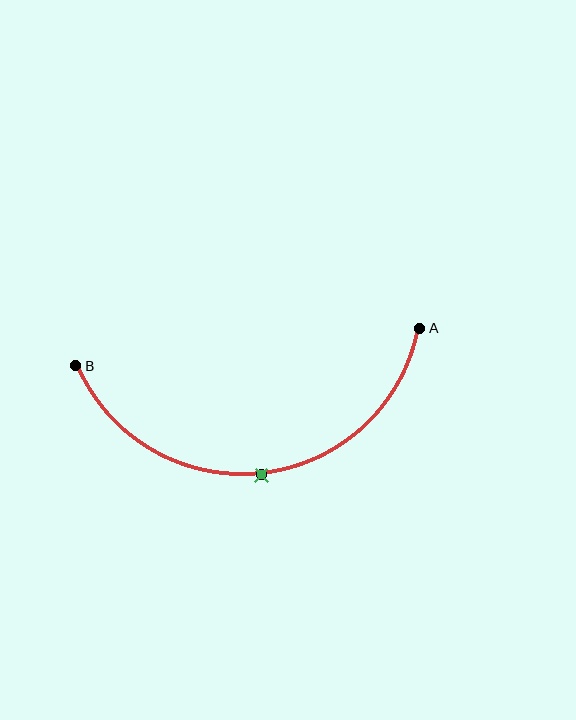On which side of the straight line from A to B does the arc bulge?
The arc bulges below the straight line connecting A and B.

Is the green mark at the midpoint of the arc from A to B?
Yes. The green mark lies on the arc at equal arc-length from both A and B — it is the arc midpoint.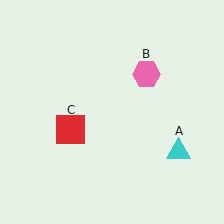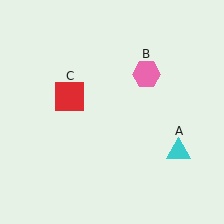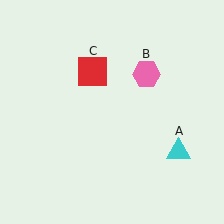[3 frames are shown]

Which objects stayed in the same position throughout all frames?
Cyan triangle (object A) and pink hexagon (object B) remained stationary.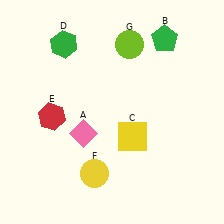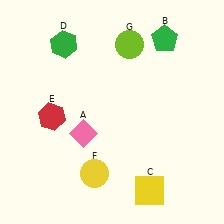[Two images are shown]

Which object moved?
The yellow square (C) moved down.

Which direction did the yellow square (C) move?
The yellow square (C) moved down.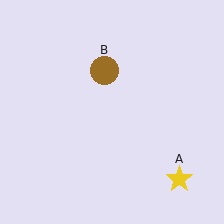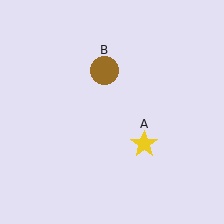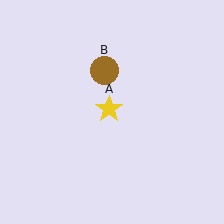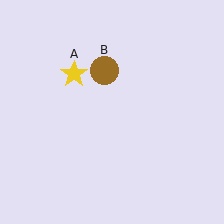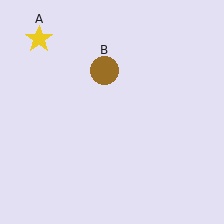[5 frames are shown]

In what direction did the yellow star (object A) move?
The yellow star (object A) moved up and to the left.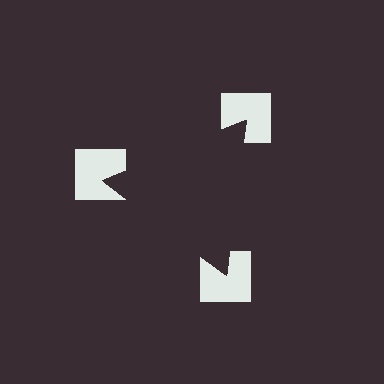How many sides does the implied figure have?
3 sides.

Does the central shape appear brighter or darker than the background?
It typically appears slightly darker than the background, even though no actual brightness change is drawn.